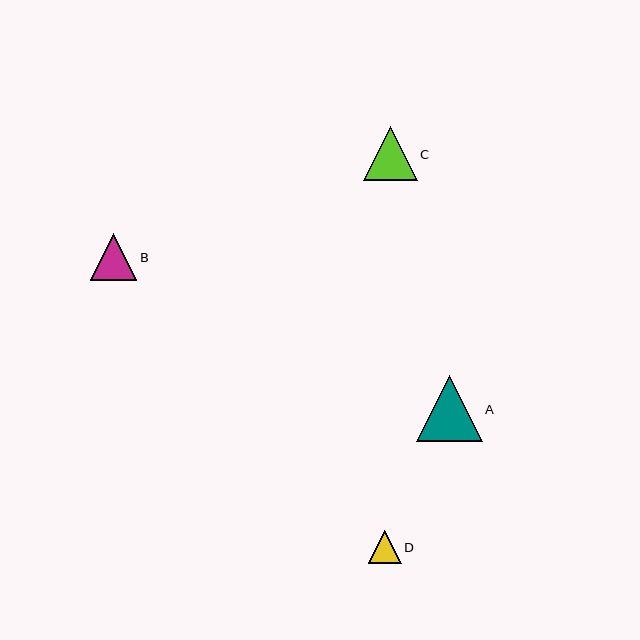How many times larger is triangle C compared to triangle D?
Triangle C is approximately 1.6 times the size of triangle D.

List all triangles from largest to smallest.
From largest to smallest: A, C, B, D.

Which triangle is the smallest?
Triangle D is the smallest with a size of approximately 33 pixels.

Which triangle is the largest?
Triangle A is the largest with a size of approximately 66 pixels.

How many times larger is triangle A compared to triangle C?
Triangle A is approximately 1.2 times the size of triangle C.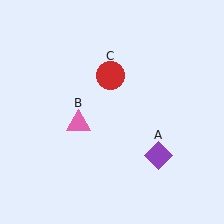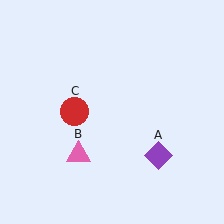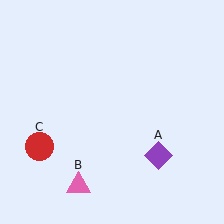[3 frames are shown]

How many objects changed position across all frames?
2 objects changed position: pink triangle (object B), red circle (object C).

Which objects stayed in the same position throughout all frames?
Purple diamond (object A) remained stationary.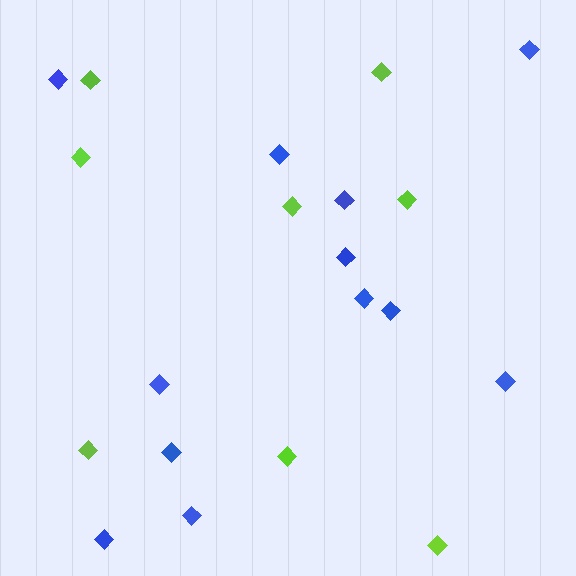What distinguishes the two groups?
There are 2 groups: one group of blue diamonds (12) and one group of lime diamonds (8).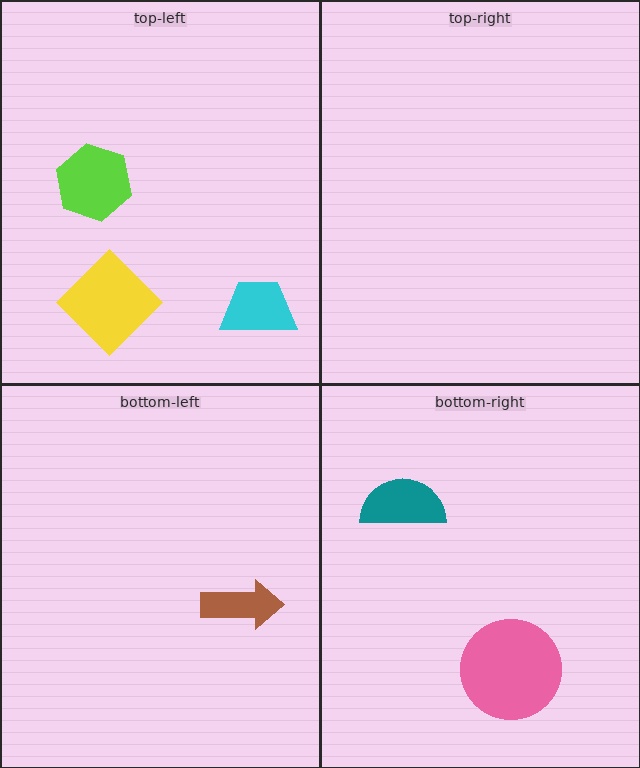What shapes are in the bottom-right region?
The teal semicircle, the pink circle.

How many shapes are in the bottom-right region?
2.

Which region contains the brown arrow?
The bottom-left region.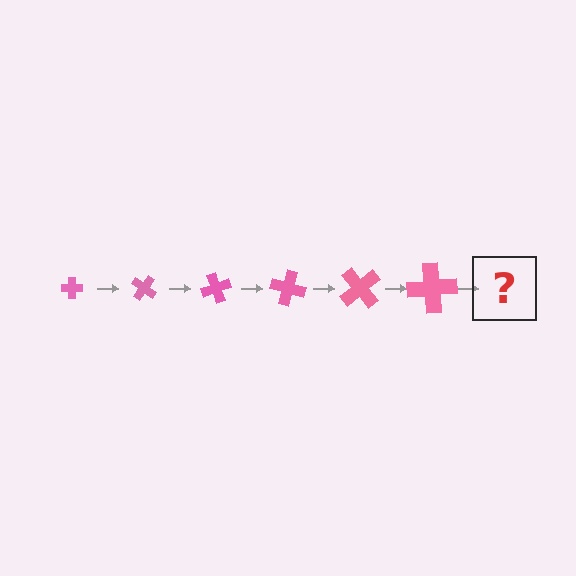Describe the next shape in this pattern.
It should be a cross, larger than the previous one and rotated 210 degrees from the start.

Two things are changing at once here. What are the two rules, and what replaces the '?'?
The two rules are that the cross grows larger each step and it rotates 35 degrees each step. The '?' should be a cross, larger than the previous one and rotated 210 degrees from the start.